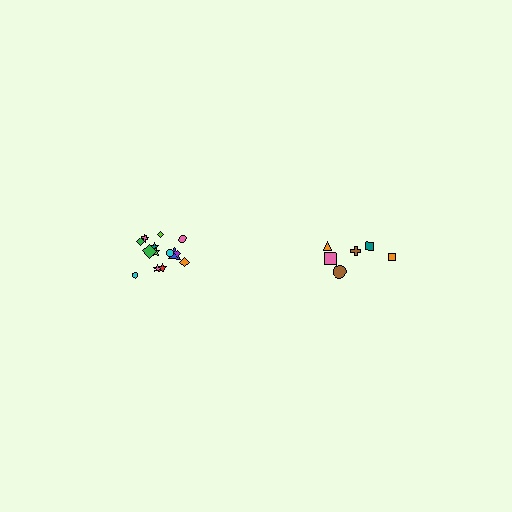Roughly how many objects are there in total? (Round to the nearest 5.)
Roughly 20 objects in total.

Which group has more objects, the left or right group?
The left group.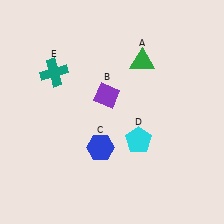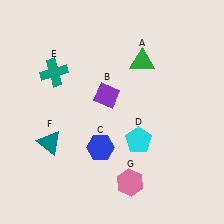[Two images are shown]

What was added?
A teal triangle (F), a pink hexagon (G) were added in Image 2.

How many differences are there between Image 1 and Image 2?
There are 2 differences between the two images.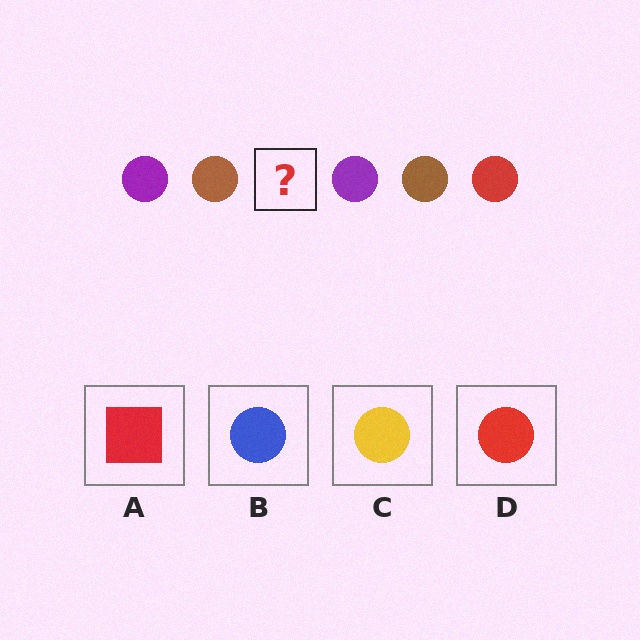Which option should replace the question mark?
Option D.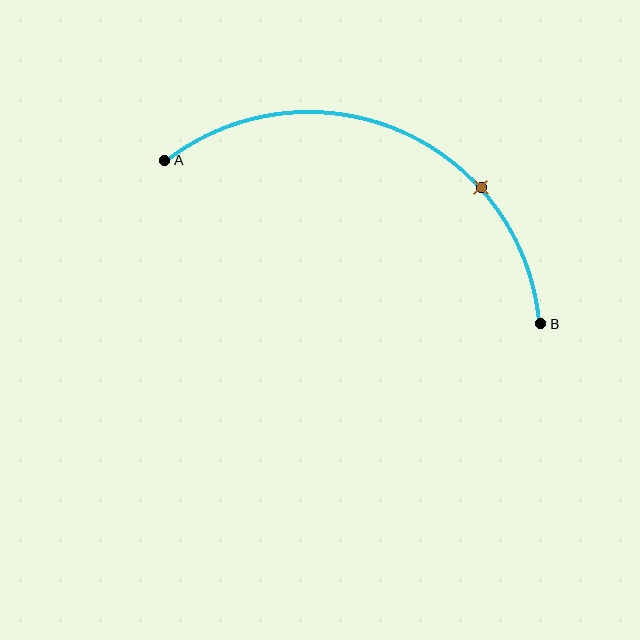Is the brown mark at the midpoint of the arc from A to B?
No. The brown mark lies on the arc but is closer to endpoint B. The arc midpoint would be at the point on the curve equidistant along the arc from both A and B.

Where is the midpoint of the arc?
The arc midpoint is the point on the curve farthest from the straight line joining A and B. It sits above that line.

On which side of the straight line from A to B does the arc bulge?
The arc bulges above the straight line connecting A and B.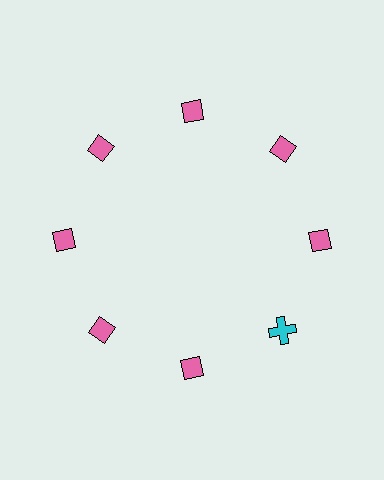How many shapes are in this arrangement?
There are 8 shapes arranged in a ring pattern.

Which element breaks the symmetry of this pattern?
The cyan cross at roughly the 4 o'clock position breaks the symmetry. All other shapes are pink diamonds.